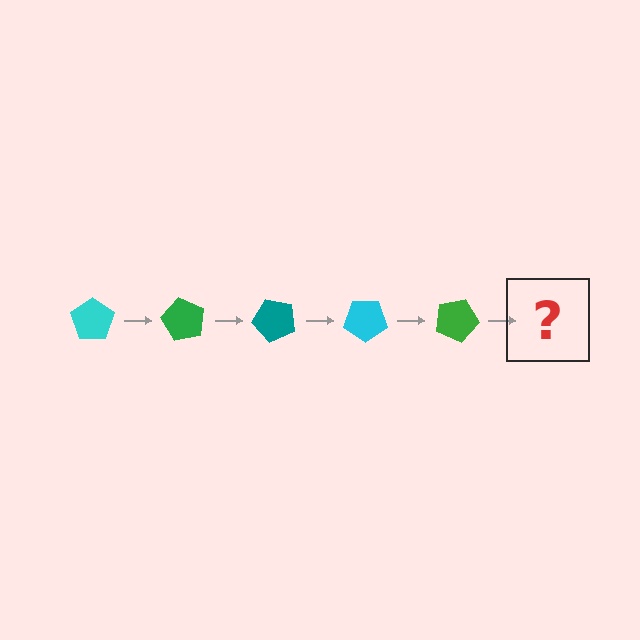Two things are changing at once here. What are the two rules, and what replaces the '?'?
The two rules are that it rotates 60 degrees each step and the color cycles through cyan, green, and teal. The '?' should be a teal pentagon, rotated 300 degrees from the start.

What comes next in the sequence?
The next element should be a teal pentagon, rotated 300 degrees from the start.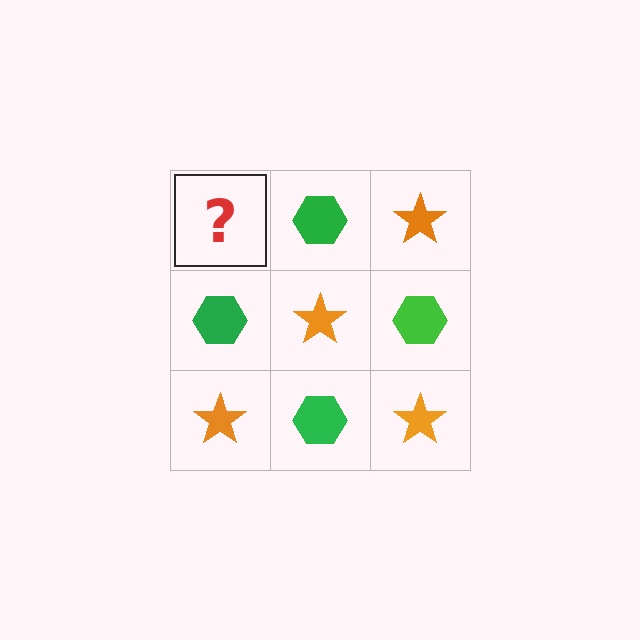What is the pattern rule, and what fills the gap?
The rule is that it alternates orange star and green hexagon in a checkerboard pattern. The gap should be filled with an orange star.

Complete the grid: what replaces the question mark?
The question mark should be replaced with an orange star.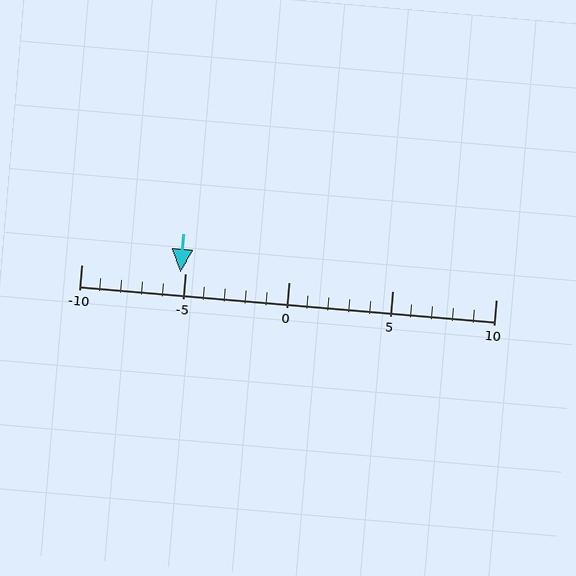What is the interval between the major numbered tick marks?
The major tick marks are spaced 5 units apart.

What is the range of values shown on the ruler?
The ruler shows values from -10 to 10.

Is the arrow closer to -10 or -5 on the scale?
The arrow is closer to -5.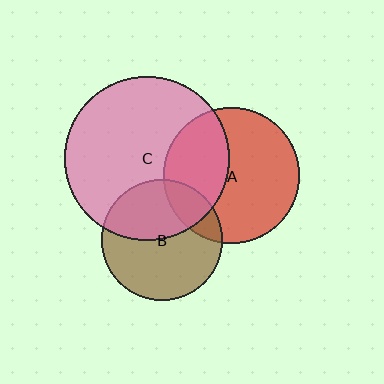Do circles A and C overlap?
Yes.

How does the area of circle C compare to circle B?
Approximately 1.9 times.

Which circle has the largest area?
Circle C (pink).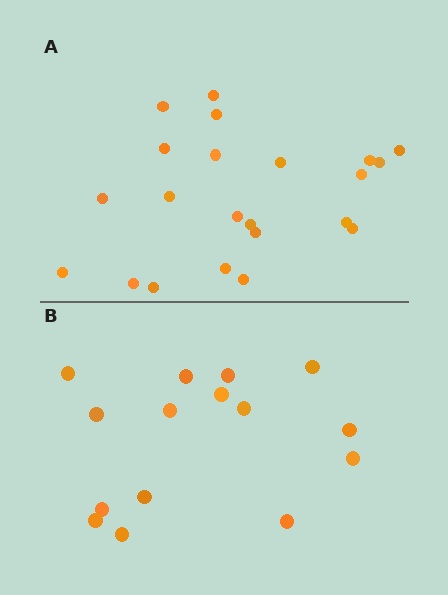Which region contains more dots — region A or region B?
Region A (the top region) has more dots.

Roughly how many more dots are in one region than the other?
Region A has roughly 8 or so more dots than region B.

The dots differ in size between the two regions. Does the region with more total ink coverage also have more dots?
No. Region B has more total ink coverage because its dots are larger, but region A actually contains more individual dots. Total area can be misleading — the number of items is what matters here.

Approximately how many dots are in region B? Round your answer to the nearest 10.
About 20 dots. (The exact count is 15, which rounds to 20.)